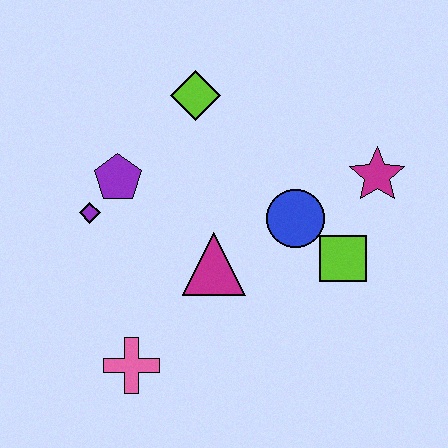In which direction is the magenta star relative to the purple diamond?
The magenta star is to the right of the purple diamond.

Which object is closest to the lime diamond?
The purple pentagon is closest to the lime diamond.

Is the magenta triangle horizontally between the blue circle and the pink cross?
Yes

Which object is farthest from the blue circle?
The pink cross is farthest from the blue circle.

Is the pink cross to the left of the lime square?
Yes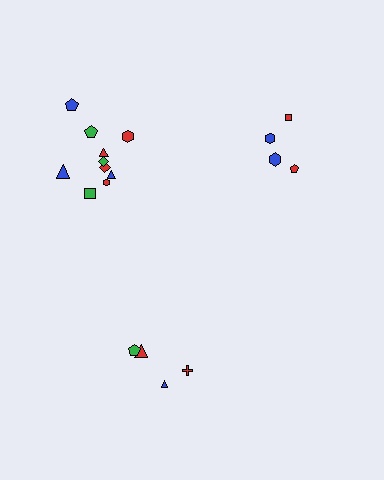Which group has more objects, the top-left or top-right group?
The top-left group.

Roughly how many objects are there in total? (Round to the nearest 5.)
Roughly 20 objects in total.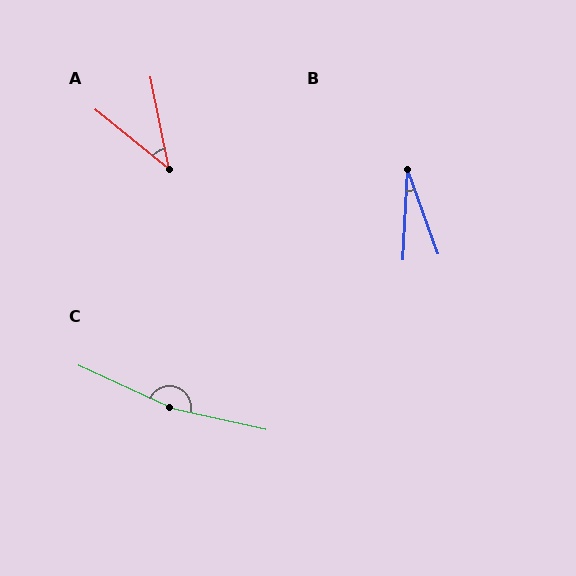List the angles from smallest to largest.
B (22°), A (40°), C (168°).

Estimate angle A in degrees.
Approximately 40 degrees.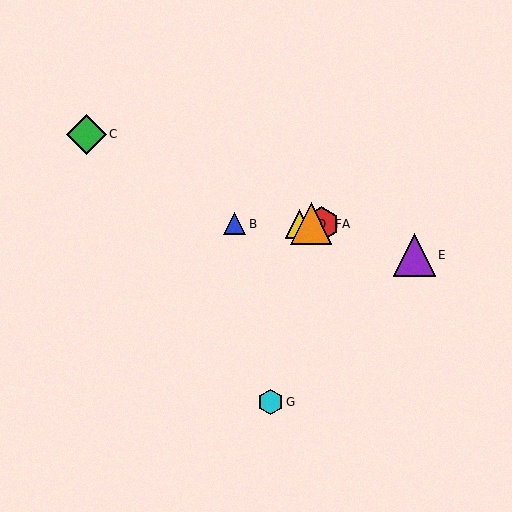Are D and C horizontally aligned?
No, D is at y≈224 and C is at y≈134.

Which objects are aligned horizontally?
Objects A, B, D, F are aligned horizontally.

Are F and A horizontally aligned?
Yes, both are at y≈224.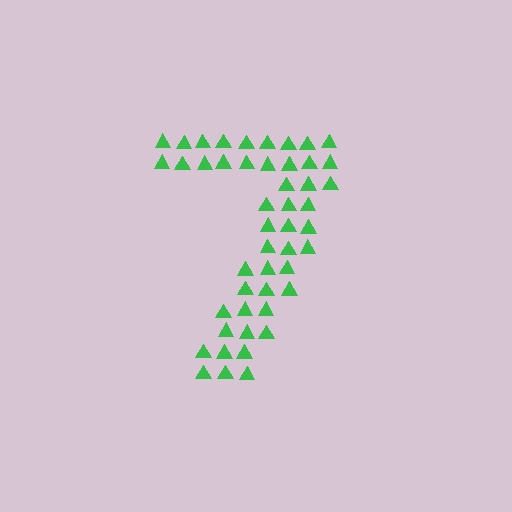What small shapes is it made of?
It is made of small triangles.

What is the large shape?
The large shape is the digit 7.